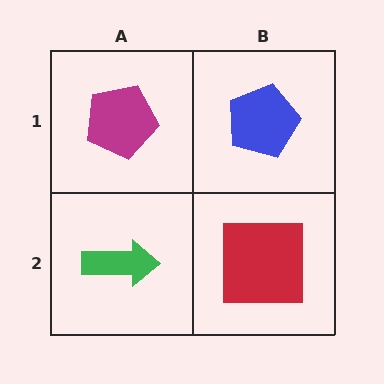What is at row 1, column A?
A magenta pentagon.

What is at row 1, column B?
A blue pentagon.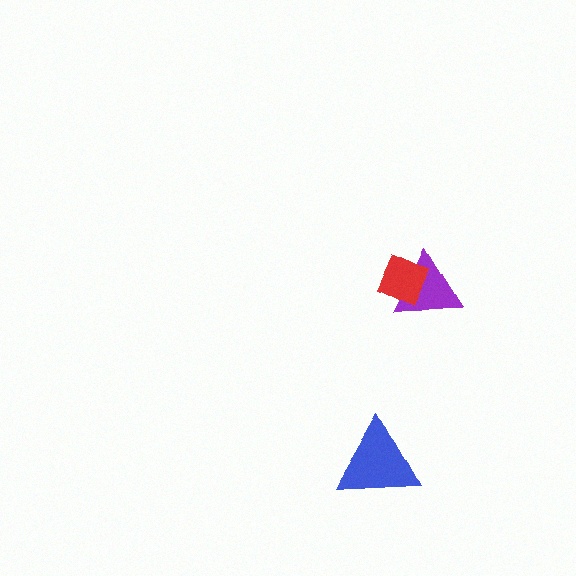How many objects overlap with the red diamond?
1 object overlaps with the red diamond.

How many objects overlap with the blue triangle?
0 objects overlap with the blue triangle.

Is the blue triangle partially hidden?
No, no other shape covers it.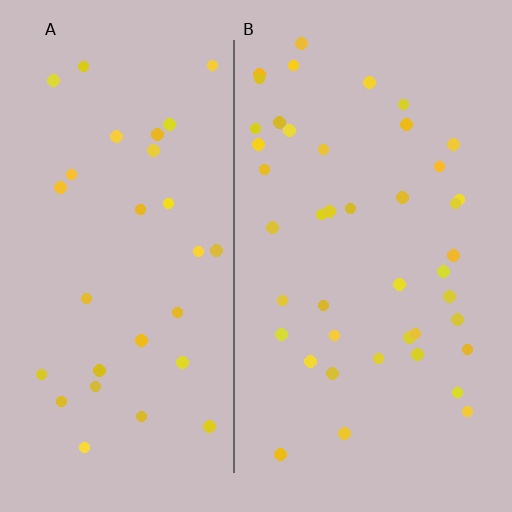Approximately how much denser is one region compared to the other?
Approximately 1.4× — region B over region A.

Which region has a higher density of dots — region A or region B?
B (the right).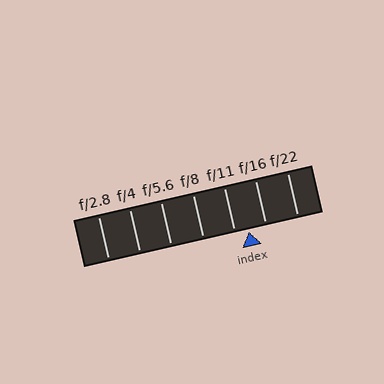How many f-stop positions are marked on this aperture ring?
There are 7 f-stop positions marked.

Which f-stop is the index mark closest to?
The index mark is closest to f/11.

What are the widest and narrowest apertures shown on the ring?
The widest aperture shown is f/2.8 and the narrowest is f/22.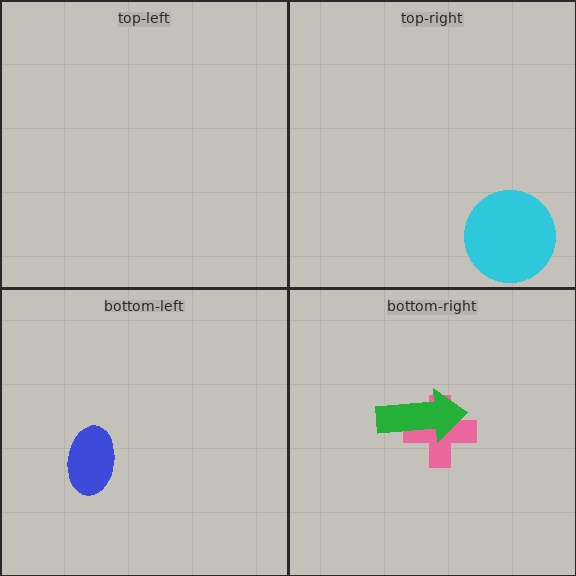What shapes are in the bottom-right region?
The pink cross, the green arrow.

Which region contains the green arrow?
The bottom-right region.